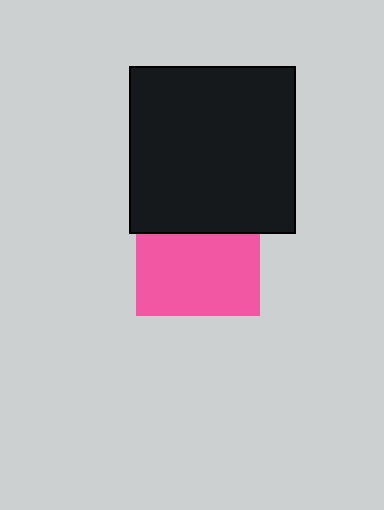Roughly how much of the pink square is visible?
Most of it is visible (roughly 66%).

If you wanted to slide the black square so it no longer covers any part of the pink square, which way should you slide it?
Slide it up — that is the most direct way to separate the two shapes.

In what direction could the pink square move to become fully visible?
The pink square could move down. That would shift it out from behind the black square entirely.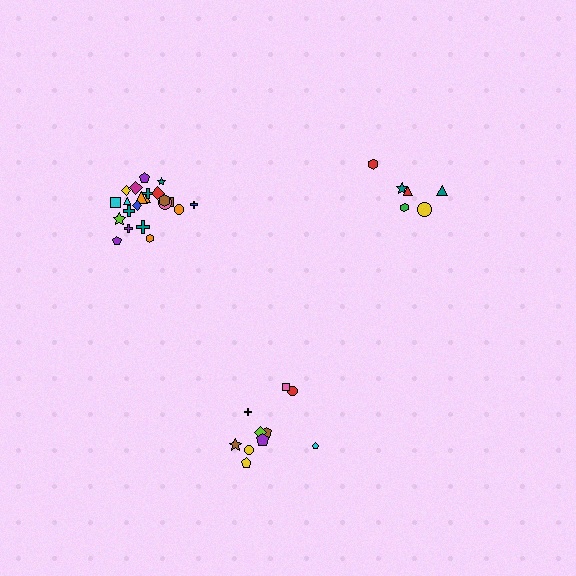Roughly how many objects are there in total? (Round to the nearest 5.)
Roughly 40 objects in total.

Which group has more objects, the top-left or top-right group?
The top-left group.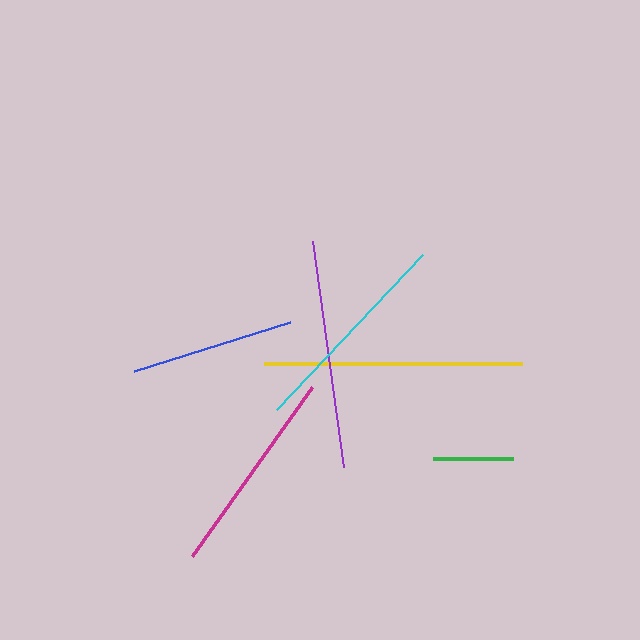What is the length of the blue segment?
The blue segment is approximately 164 pixels long.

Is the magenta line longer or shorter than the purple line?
The purple line is longer than the magenta line.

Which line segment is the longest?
The yellow line is the longest at approximately 258 pixels.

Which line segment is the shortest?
The green line is the shortest at approximately 79 pixels.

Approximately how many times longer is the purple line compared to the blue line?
The purple line is approximately 1.4 times the length of the blue line.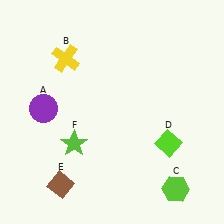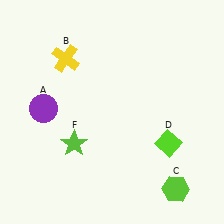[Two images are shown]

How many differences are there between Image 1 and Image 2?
There is 1 difference between the two images.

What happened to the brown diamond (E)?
The brown diamond (E) was removed in Image 2. It was in the bottom-left area of Image 1.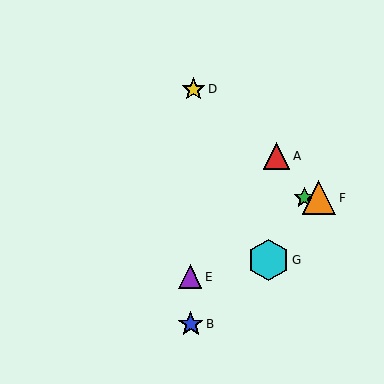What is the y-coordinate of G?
Object G is at y≈260.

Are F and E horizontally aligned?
No, F is at y≈198 and E is at y≈277.